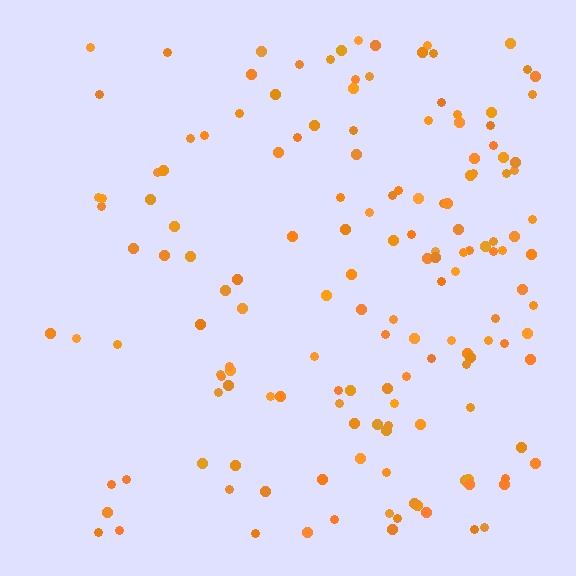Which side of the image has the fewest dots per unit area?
The left.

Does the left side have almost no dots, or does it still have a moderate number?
Still a moderate number, just noticeably fewer than the right.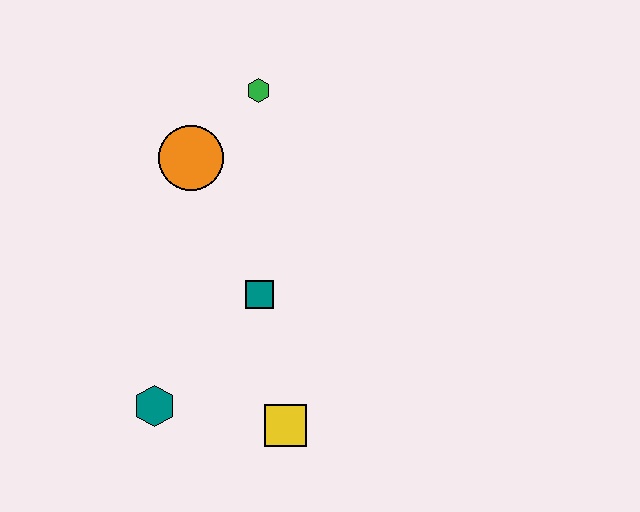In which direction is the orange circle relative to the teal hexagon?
The orange circle is above the teal hexagon.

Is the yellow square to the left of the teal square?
No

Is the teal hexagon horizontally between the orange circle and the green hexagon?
No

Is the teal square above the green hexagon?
No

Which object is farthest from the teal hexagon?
The green hexagon is farthest from the teal hexagon.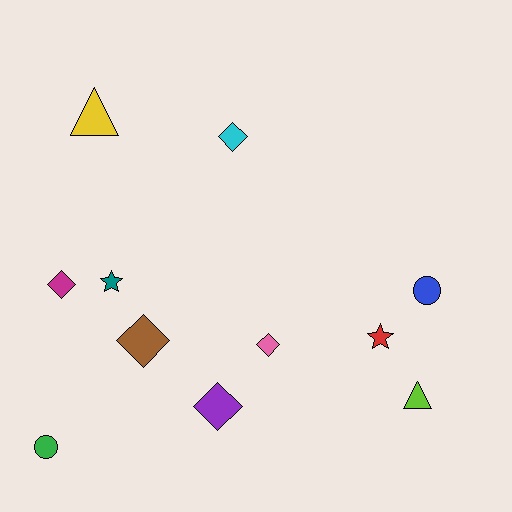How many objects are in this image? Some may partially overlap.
There are 11 objects.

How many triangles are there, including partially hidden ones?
There are 2 triangles.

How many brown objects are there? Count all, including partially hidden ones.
There is 1 brown object.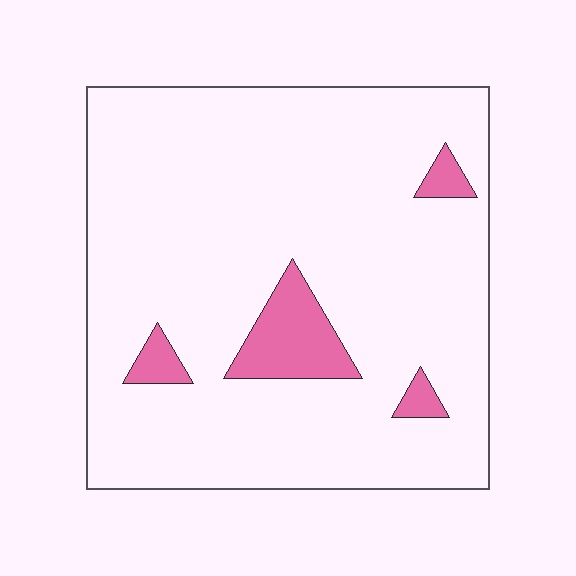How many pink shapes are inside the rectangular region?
4.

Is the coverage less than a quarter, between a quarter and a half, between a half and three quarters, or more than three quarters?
Less than a quarter.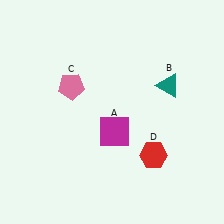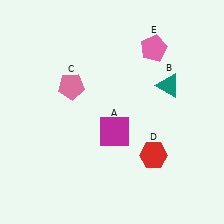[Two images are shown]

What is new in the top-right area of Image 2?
A pink pentagon (E) was added in the top-right area of Image 2.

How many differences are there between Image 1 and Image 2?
There is 1 difference between the two images.